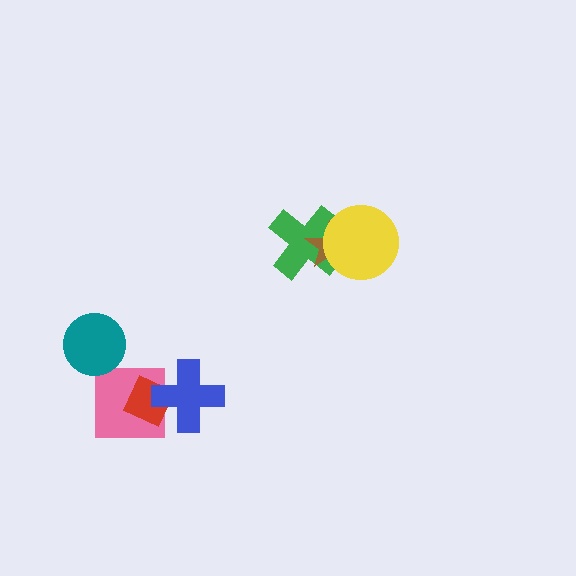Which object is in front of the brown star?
The yellow circle is in front of the brown star.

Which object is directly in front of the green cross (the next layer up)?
The brown star is directly in front of the green cross.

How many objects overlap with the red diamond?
2 objects overlap with the red diamond.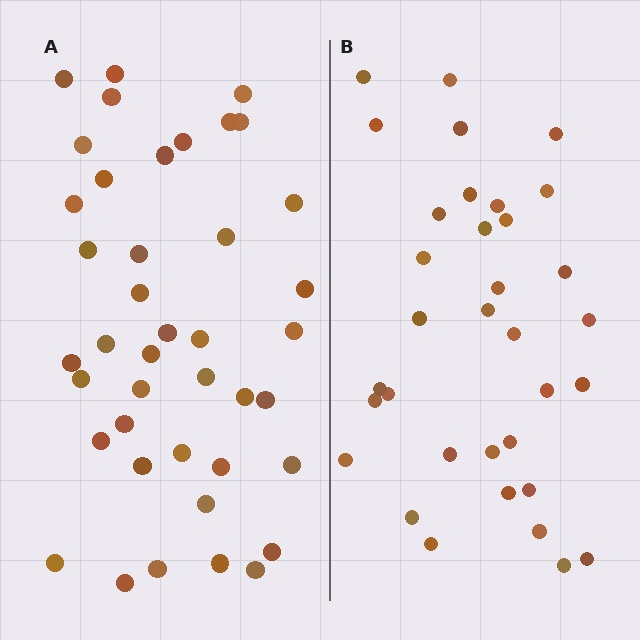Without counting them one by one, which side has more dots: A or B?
Region A (the left region) has more dots.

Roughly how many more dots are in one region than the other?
Region A has roughly 8 or so more dots than region B.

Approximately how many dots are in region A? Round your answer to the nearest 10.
About 40 dots. (The exact count is 41, which rounds to 40.)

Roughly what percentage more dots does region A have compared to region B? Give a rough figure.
About 20% more.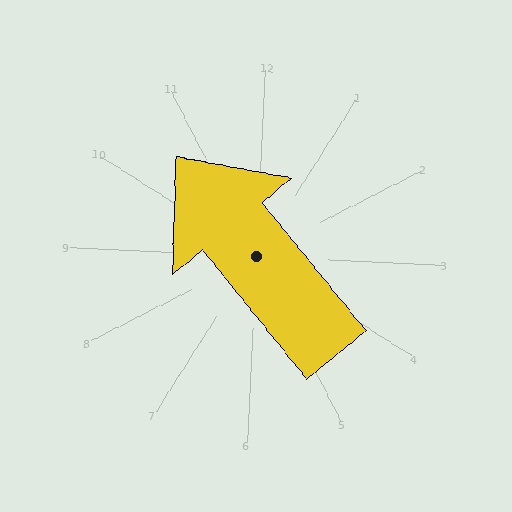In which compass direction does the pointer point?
Northwest.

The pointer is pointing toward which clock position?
Roughly 11 o'clock.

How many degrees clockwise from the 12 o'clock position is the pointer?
Approximately 318 degrees.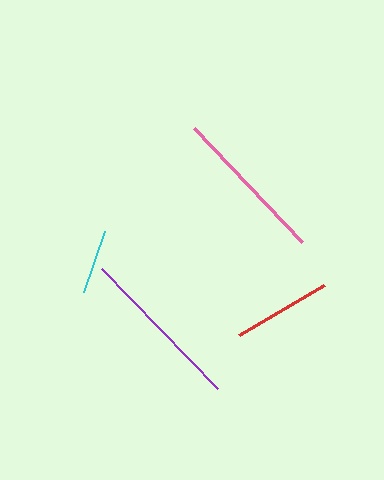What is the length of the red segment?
The red segment is approximately 99 pixels long.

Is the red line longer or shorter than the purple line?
The purple line is longer than the red line.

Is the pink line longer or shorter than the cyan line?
The pink line is longer than the cyan line.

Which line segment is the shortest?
The cyan line is the shortest at approximately 65 pixels.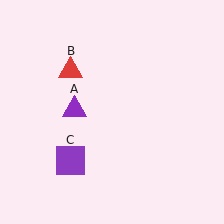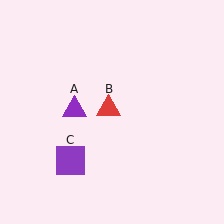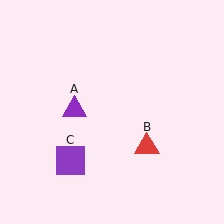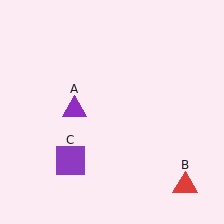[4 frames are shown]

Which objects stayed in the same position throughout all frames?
Purple triangle (object A) and purple square (object C) remained stationary.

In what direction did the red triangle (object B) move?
The red triangle (object B) moved down and to the right.